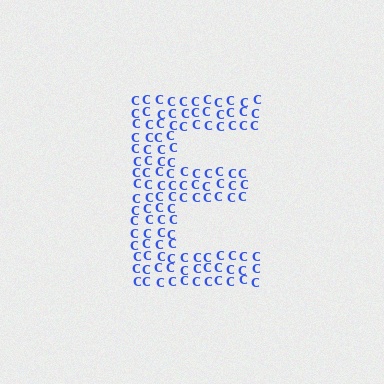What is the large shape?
The large shape is the letter E.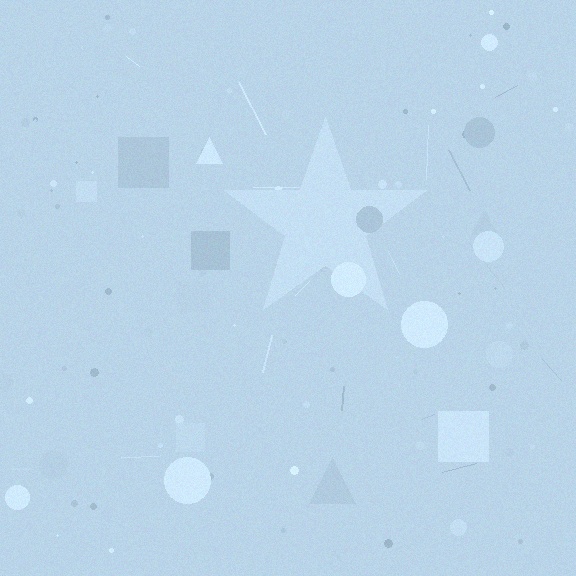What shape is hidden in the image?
A star is hidden in the image.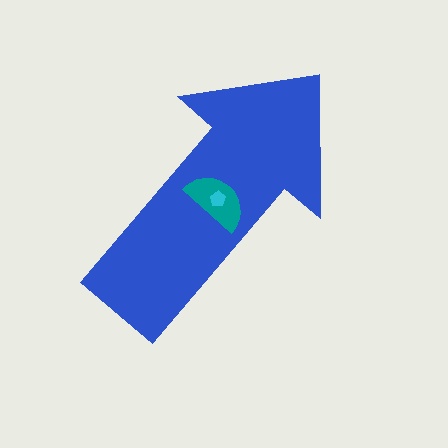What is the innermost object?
The cyan pentagon.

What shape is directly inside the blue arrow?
The teal semicircle.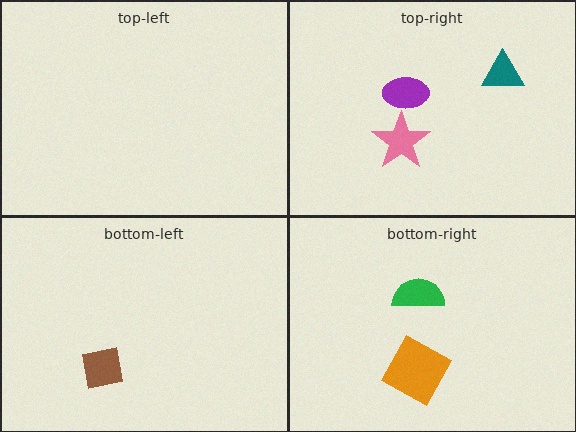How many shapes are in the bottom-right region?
2.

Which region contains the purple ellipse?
The top-right region.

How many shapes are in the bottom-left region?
1.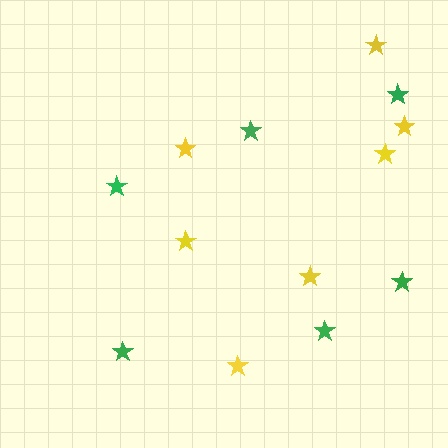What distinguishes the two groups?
There are 2 groups: one group of yellow stars (7) and one group of green stars (6).